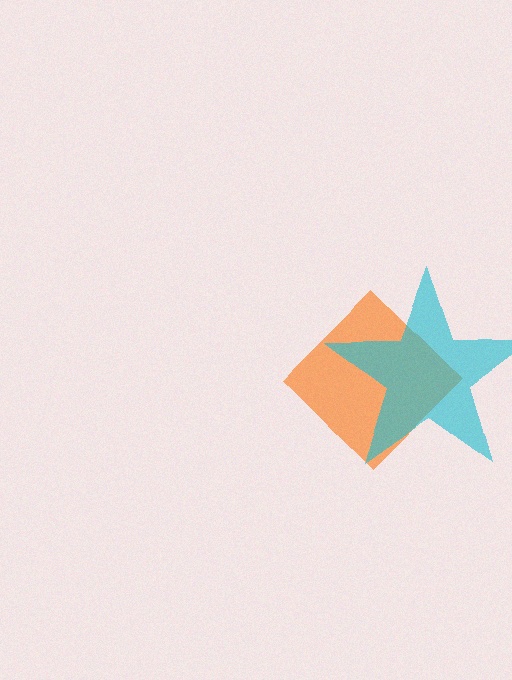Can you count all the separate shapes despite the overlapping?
Yes, there are 2 separate shapes.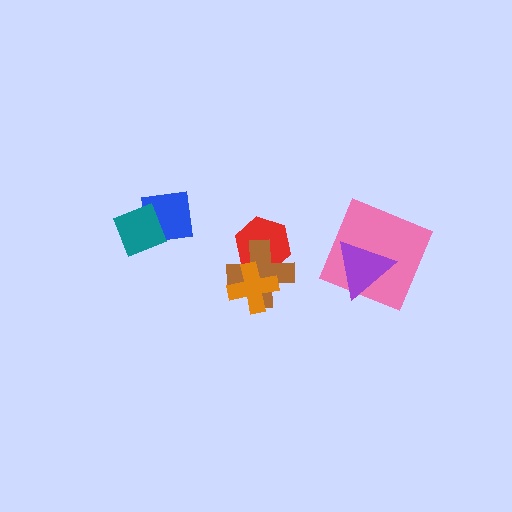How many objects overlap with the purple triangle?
1 object overlaps with the purple triangle.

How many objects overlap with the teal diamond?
1 object overlaps with the teal diamond.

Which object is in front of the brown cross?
The orange cross is in front of the brown cross.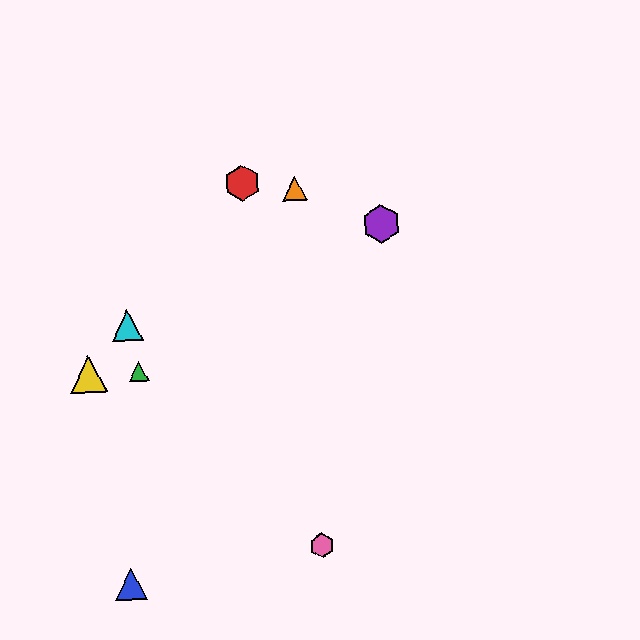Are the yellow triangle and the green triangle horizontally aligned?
Yes, both are at y≈374.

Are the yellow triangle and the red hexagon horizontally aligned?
No, the yellow triangle is at y≈374 and the red hexagon is at y≈183.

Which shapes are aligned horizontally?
The green triangle, the yellow triangle are aligned horizontally.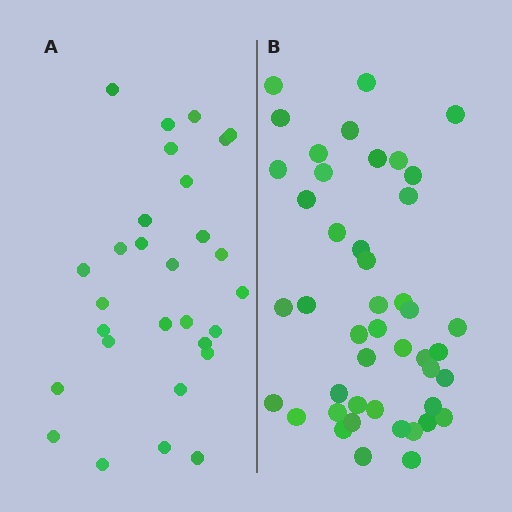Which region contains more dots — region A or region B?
Region B (the right region) has more dots.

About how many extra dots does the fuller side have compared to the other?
Region B has approximately 15 more dots than region A.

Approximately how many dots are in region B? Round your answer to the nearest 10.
About 40 dots. (The exact count is 45, which rounds to 40.)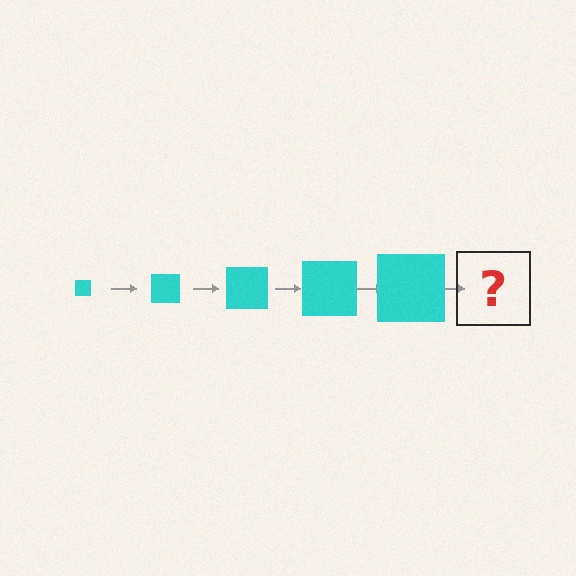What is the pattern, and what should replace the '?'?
The pattern is that the square gets progressively larger each step. The '?' should be a cyan square, larger than the previous one.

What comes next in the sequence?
The next element should be a cyan square, larger than the previous one.